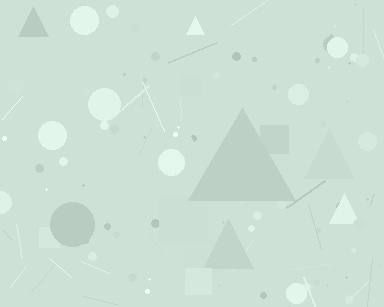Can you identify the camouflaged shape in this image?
The camouflaged shape is a triangle.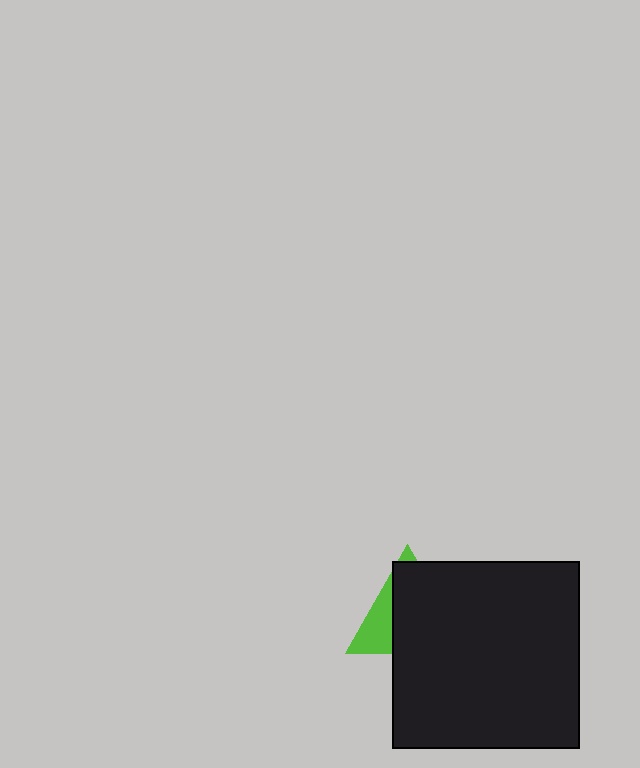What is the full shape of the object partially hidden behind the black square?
The partially hidden object is a lime triangle.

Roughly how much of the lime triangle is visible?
A small part of it is visible (roughly 30%).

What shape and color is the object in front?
The object in front is a black square.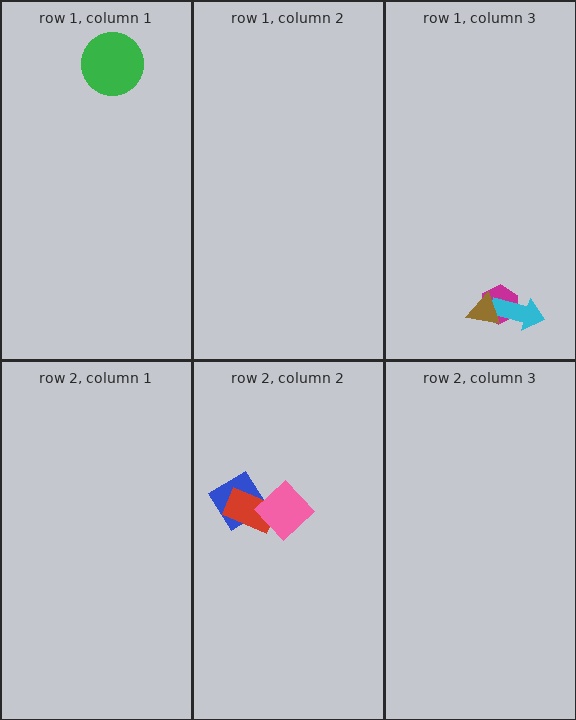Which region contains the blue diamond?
The row 2, column 2 region.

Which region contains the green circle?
The row 1, column 1 region.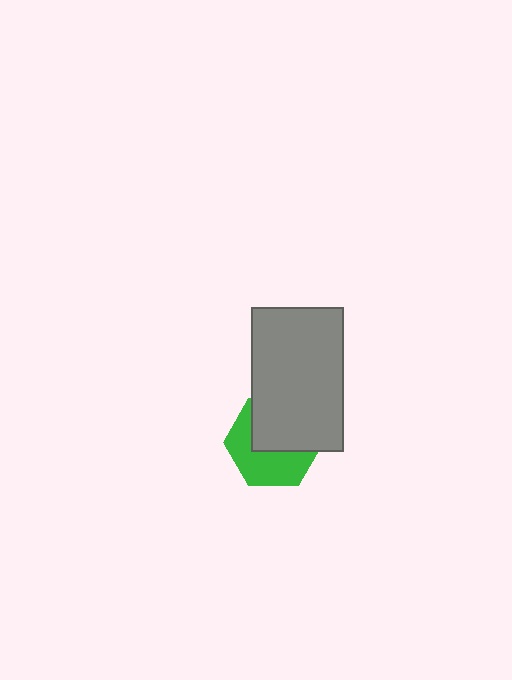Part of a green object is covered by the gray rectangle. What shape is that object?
It is a hexagon.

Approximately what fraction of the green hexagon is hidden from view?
Roughly 50% of the green hexagon is hidden behind the gray rectangle.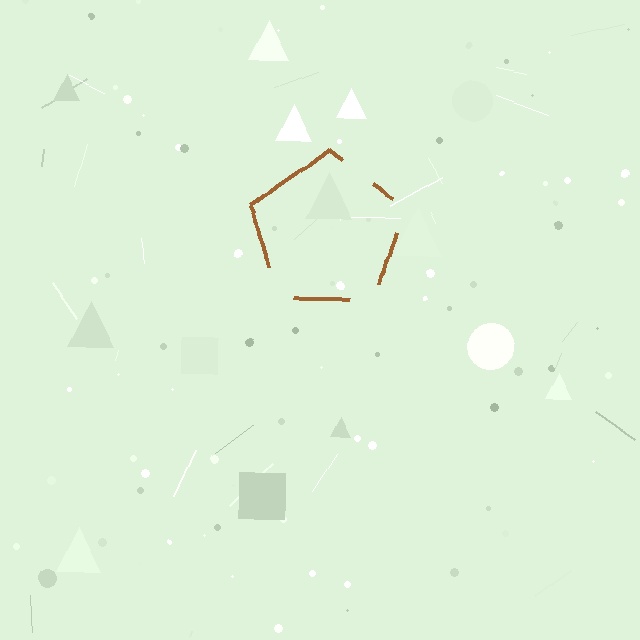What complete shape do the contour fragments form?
The contour fragments form a pentagon.